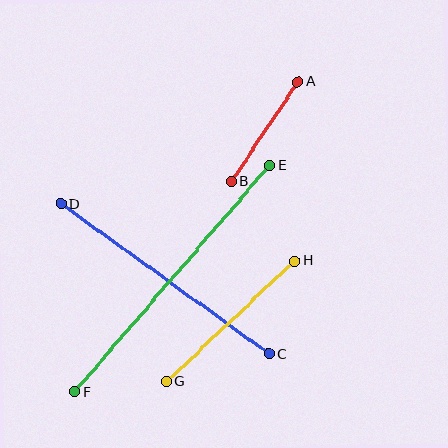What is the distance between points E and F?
The distance is approximately 298 pixels.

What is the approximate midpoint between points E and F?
The midpoint is at approximately (172, 279) pixels.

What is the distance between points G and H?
The distance is approximately 176 pixels.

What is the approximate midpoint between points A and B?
The midpoint is at approximately (265, 131) pixels.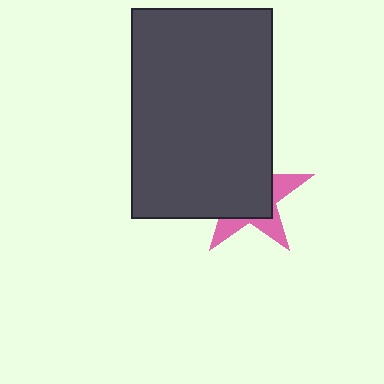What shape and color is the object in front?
The object in front is a dark gray rectangle.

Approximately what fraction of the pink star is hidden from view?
Roughly 67% of the pink star is hidden behind the dark gray rectangle.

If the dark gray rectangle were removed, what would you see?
You would see the complete pink star.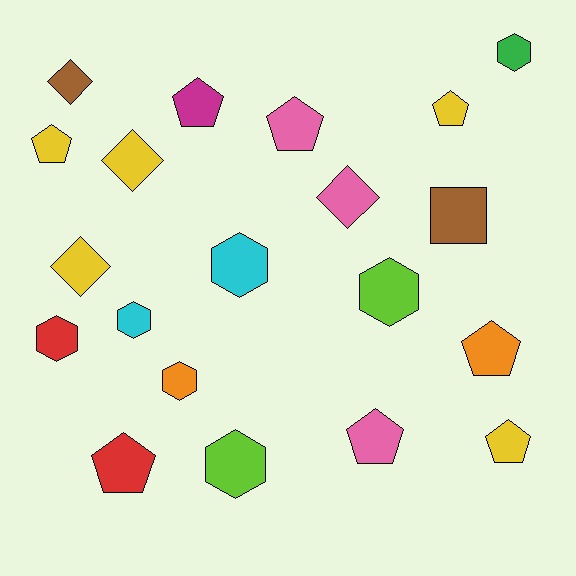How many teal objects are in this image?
There are no teal objects.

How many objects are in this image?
There are 20 objects.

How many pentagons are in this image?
There are 8 pentagons.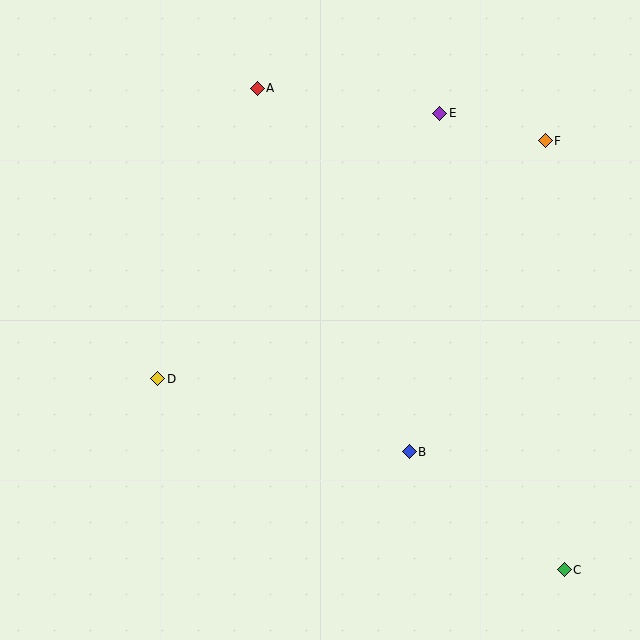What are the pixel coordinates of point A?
Point A is at (257, 88).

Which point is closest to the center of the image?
Point B at (409, 452) is closest to the center.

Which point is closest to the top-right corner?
Point F is closest to the top-right corner.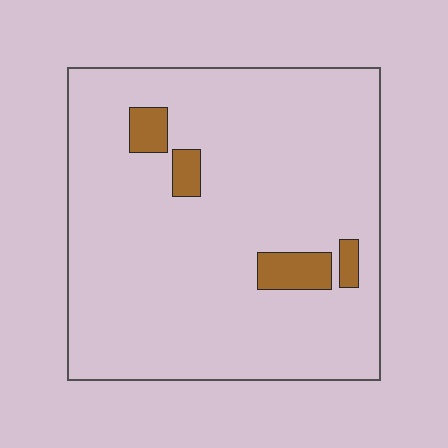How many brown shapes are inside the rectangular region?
4.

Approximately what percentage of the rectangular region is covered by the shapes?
Approximately 5%.